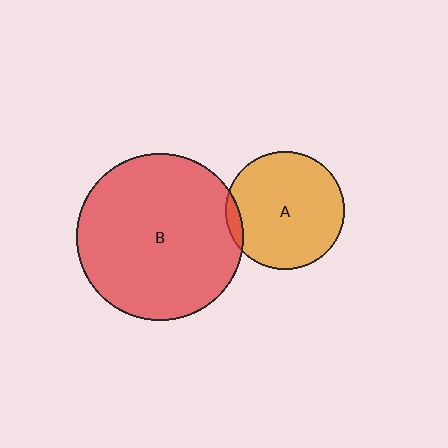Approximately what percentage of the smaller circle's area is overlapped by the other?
Approximately 5%.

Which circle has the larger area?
Circle B (red).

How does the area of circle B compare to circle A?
Approximately 2.0 times.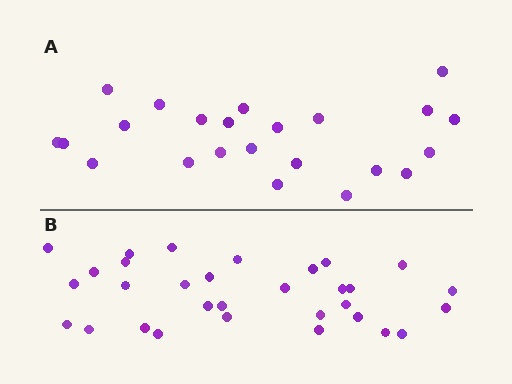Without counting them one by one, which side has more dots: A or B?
Region B (the bottom region) has more dots.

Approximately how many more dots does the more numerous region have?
Region B has roughly 8 or so more dots than region A.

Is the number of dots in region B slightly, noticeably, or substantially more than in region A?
Region B has noticeably more, but not dramatically so. The ratio is roughly 1.3 to 1.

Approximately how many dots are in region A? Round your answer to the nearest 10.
About 20 dots. (The exact count is 23, which rounds to 20.)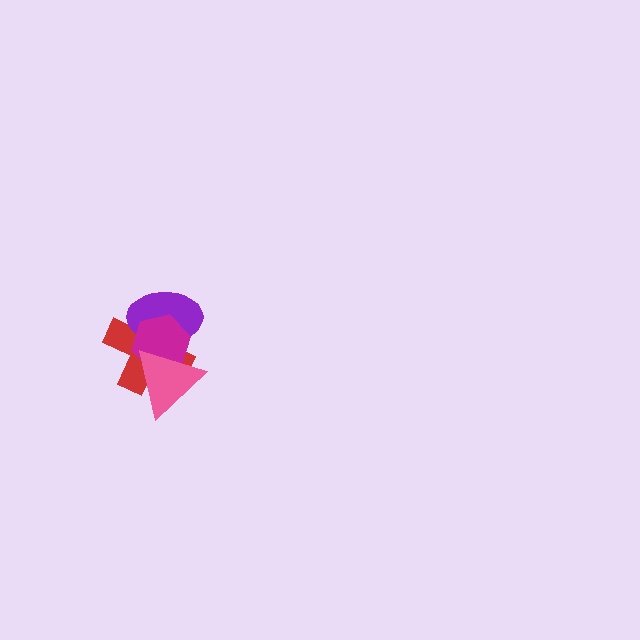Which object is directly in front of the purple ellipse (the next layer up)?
The magenta hexagon is directly in front of the purple ellipse.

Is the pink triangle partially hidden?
No, no other shape covers it.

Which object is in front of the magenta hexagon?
The pink triangle is in front of the magenta hexagon.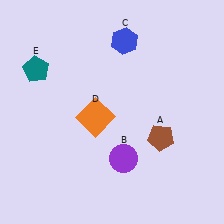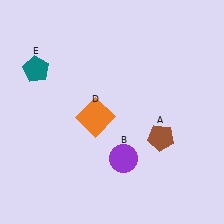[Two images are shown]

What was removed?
The blue hexagon (C) was removed in Image 2.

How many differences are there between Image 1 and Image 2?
There is 1 difference between the two images.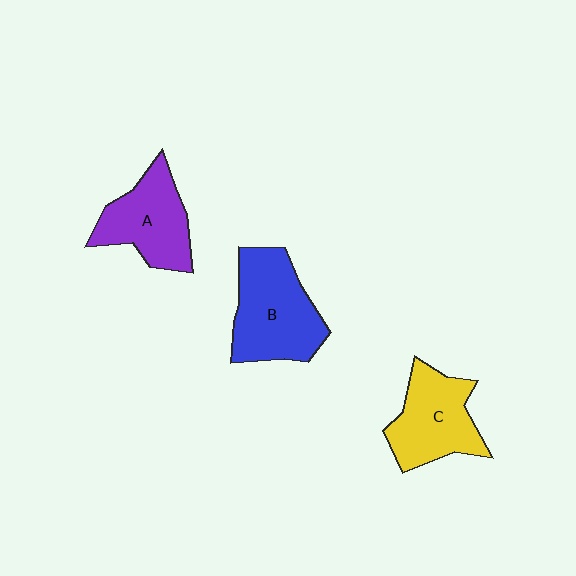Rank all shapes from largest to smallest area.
From largest to smallest: B (blue), C (yellow), A (purple).